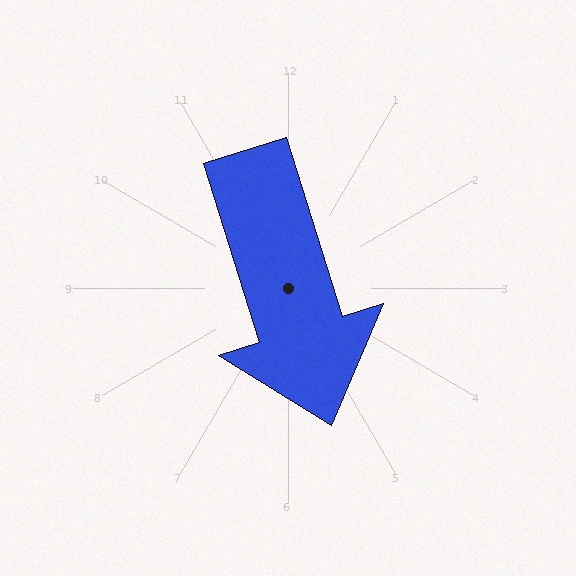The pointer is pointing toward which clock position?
Roughly 5 o'clock.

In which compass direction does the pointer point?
South.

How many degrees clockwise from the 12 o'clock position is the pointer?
Approximately 163 degrees.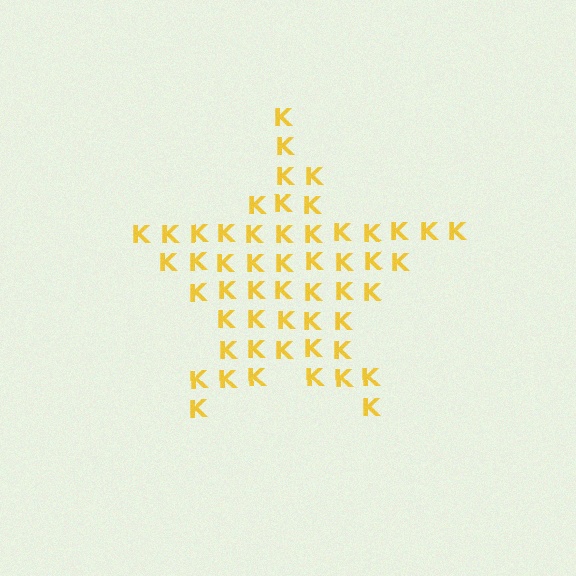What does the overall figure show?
The overall figure shows a star.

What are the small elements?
The small elements are letter K's.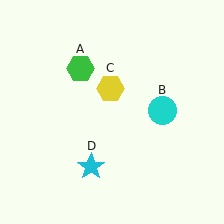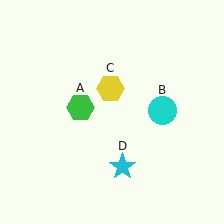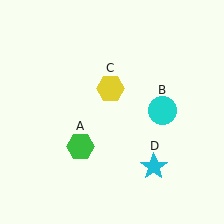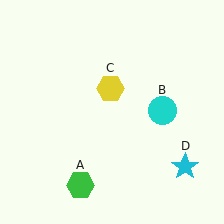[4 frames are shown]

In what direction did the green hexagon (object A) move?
The green hexagon (object A) moved down.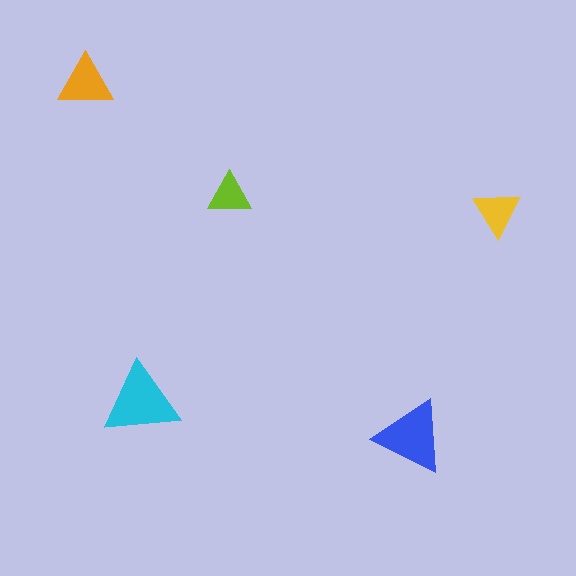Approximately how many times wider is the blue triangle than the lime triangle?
About 1.5 times wider.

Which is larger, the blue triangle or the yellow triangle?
The blue one.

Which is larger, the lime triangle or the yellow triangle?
The yellow one.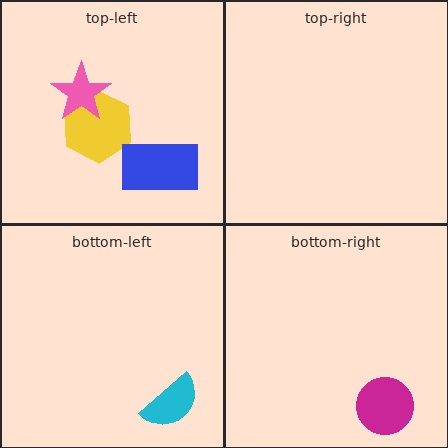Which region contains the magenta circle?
The bottom-right region.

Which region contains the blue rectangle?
The top-left region.